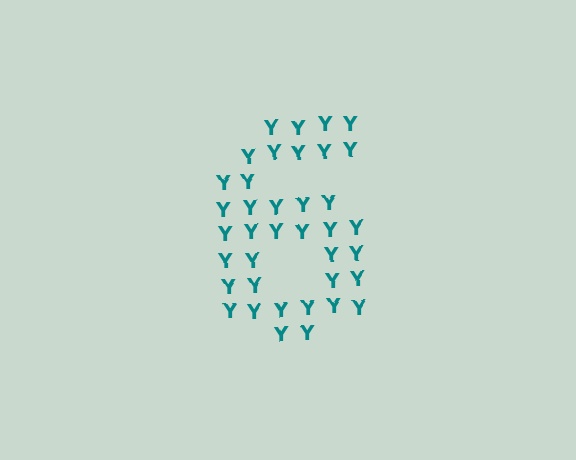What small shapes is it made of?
It is made of small letter Y's.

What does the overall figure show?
The overall figure shows the digit 6.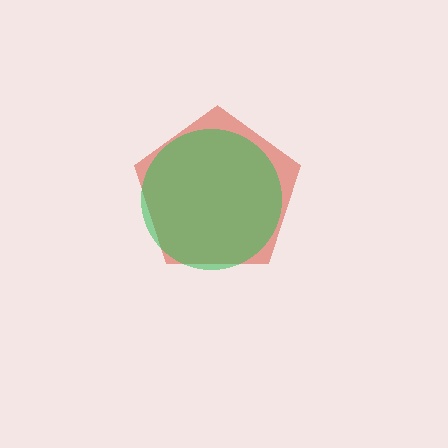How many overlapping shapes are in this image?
There are 2 overlapping shapes in the image.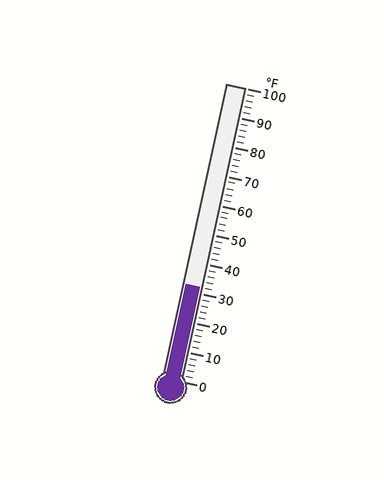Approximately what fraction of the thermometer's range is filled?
The thermometer is filled to approximately 30% of its range.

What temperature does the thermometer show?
The thermometer shows approximately 32°F.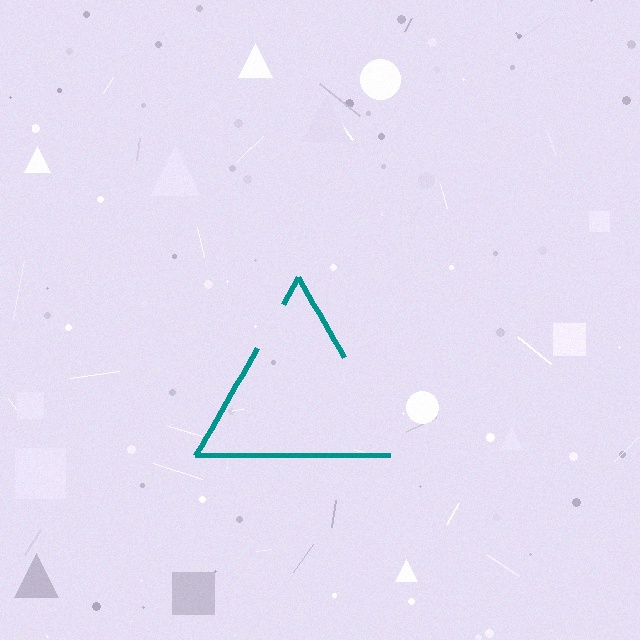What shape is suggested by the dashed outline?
The dashed outline suggests a triangle.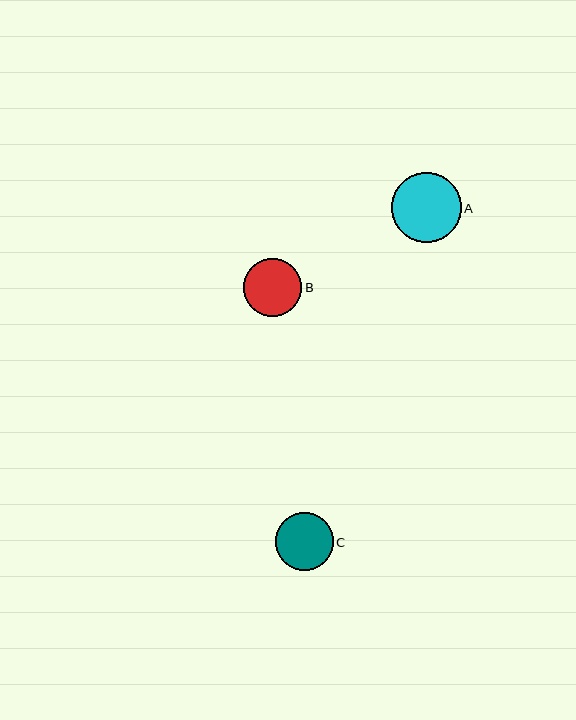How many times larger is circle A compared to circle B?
Circle A is approximately 1.2 times the size of circle B.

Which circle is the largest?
Circle A is the largest with a size of approximately 70 pixels.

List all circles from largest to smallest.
From largest to smallest: A, B, C.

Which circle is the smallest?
Circle C is the smallest with a size of approximately 58 pixels.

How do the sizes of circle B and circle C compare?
Circle B and circle C are approximately the same size.